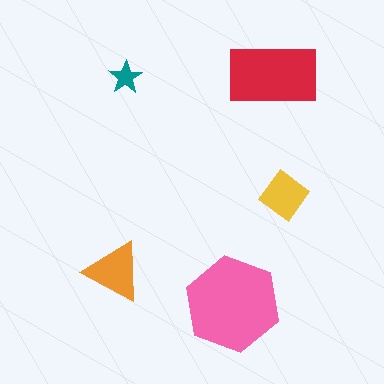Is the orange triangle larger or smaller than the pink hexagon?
Smaller.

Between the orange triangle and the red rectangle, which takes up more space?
The red rectangle.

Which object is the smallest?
The teal star.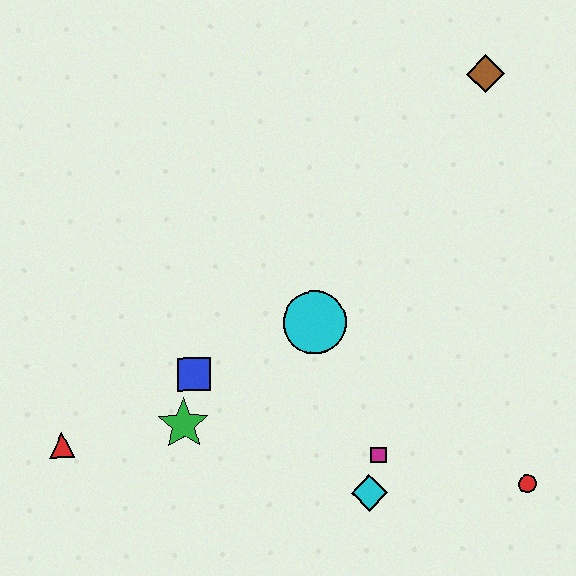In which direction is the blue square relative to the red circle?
The blue square is to the left of the red circle.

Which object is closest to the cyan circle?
The blue square is closest to the cyan circle.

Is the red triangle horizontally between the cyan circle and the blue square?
No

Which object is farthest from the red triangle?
The brown diamond is farthest from the red triangle.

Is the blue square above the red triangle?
Yes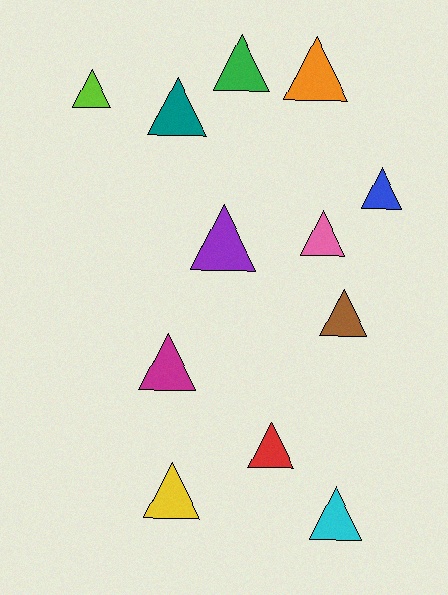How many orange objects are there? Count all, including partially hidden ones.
There is 1 orange object.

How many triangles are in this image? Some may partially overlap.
There are 12 triangles.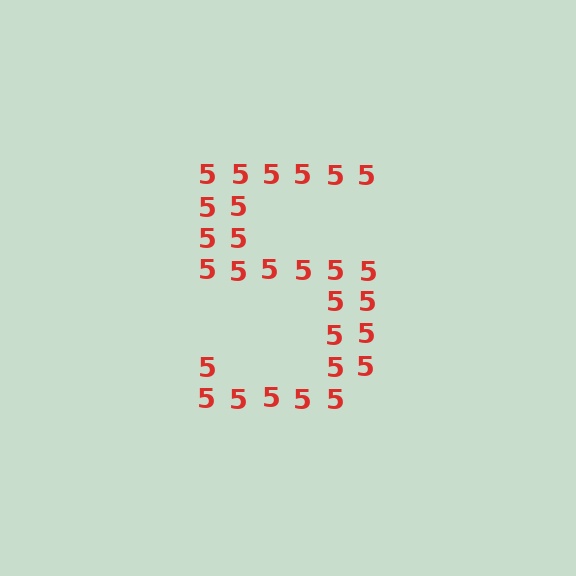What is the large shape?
The large shape is the digit 5.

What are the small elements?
The small elements are digit 5's.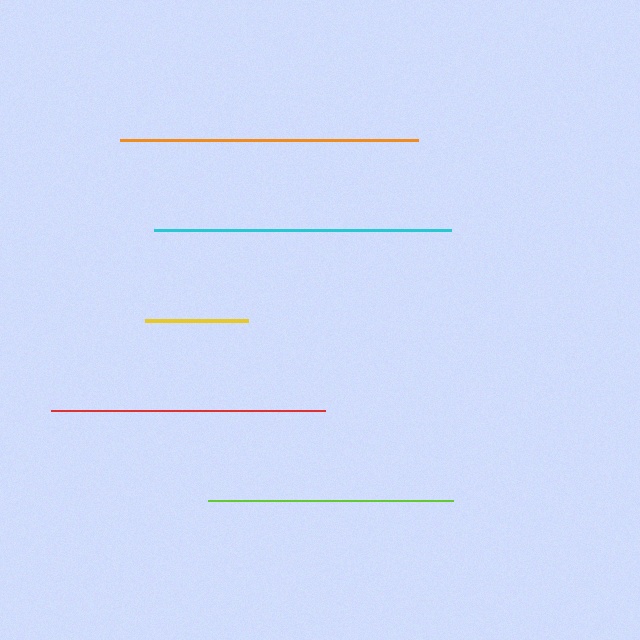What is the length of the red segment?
The red segment is approximately 274 pixels long.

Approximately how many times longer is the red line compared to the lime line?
The red line is approximately 1.1 times the length of the lime line.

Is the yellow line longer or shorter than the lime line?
The lime line is longer than the yellow line.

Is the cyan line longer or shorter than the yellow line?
The cyan line is longer than the yellow line.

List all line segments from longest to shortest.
From longest to shortest: orange, cyan, red, lime, yellow.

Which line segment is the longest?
The orange line is the longest at approximately 298 pixels.